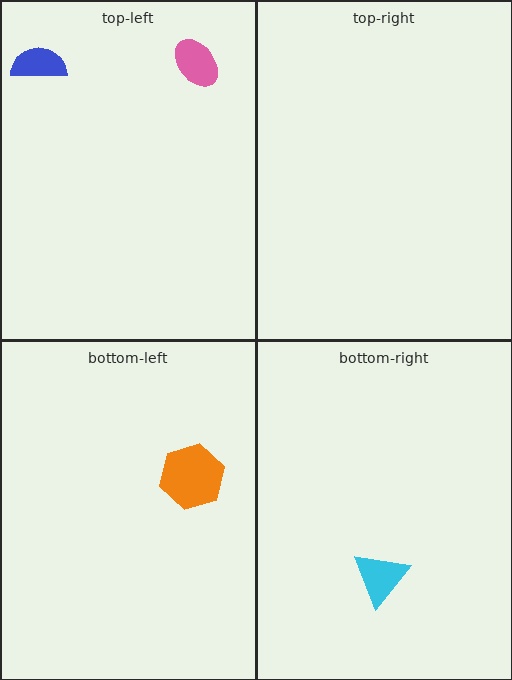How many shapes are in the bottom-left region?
1.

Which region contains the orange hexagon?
The bottom-left region.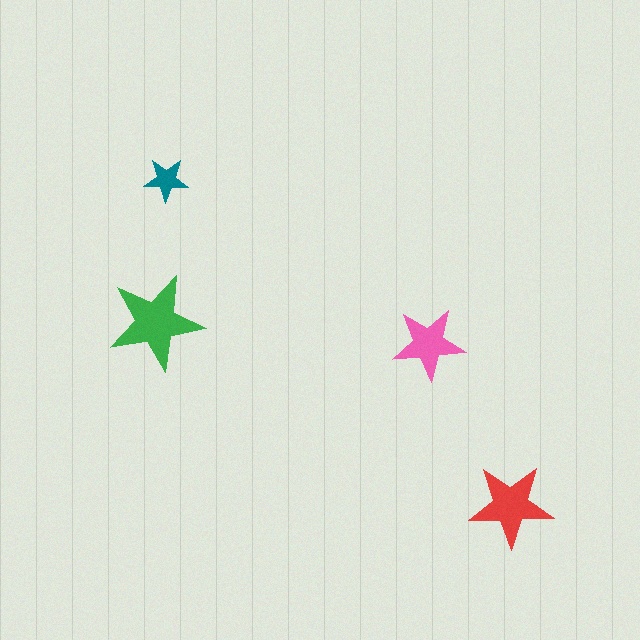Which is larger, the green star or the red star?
The green one.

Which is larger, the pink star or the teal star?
The pink one.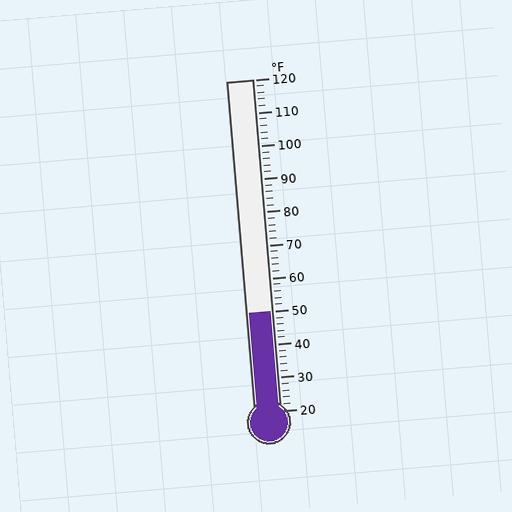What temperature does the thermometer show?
The thermometer shows approximately 50°F.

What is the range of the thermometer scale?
The thermometer scale ranges from 20°F to 120°F.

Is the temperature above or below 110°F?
The temperature is below 110°F.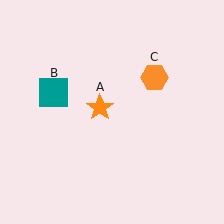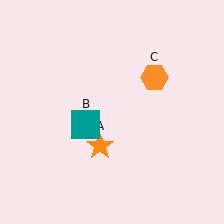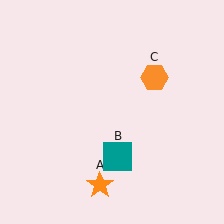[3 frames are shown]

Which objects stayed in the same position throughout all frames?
Orange hexagon (object C) remained stationary.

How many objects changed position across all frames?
2 objects changed position: orange star (object A), teal square (object B).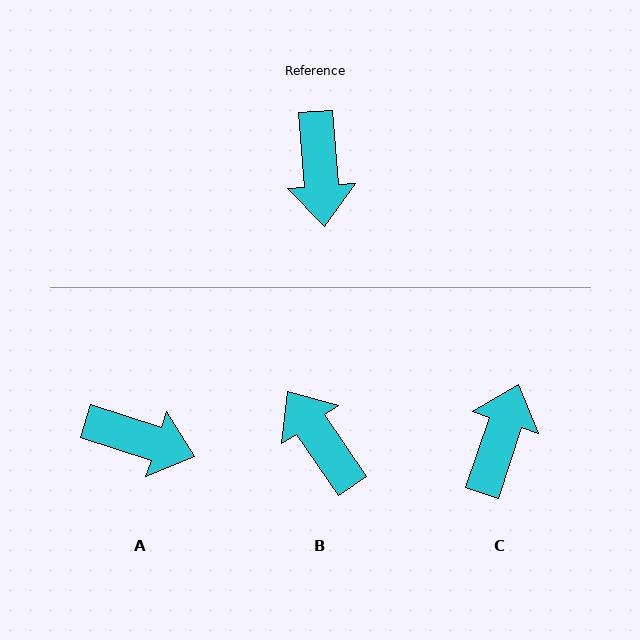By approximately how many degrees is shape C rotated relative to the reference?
Approximately 157 degrees counter-clockwise.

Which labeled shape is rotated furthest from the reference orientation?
C, about 157 degrees away.